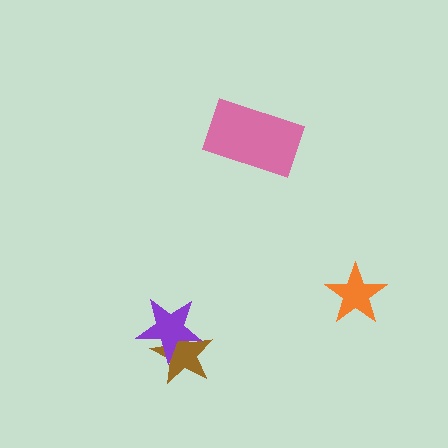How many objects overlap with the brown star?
1 object overlaps with the brown star.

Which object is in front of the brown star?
The purple star is in front of the brown star.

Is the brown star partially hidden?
Yes, it is partially covered by another shape.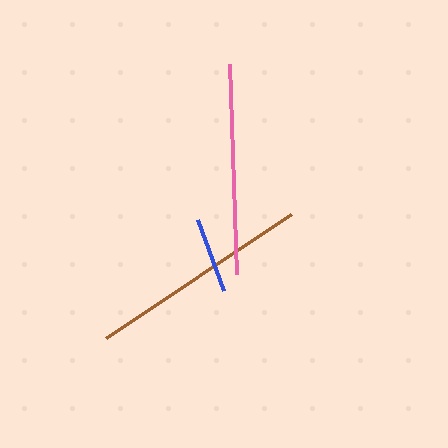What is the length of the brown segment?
The brown segment is approximately 223 pixels long.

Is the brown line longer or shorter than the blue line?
The brown line is longer than the blue line.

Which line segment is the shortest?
The blue line is the shortest at approximately 76 pixels.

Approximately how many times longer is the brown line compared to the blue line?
The brown line is approximately 2.9 times the length of the blue line.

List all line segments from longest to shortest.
From longest to shortest: brown, pink, blue.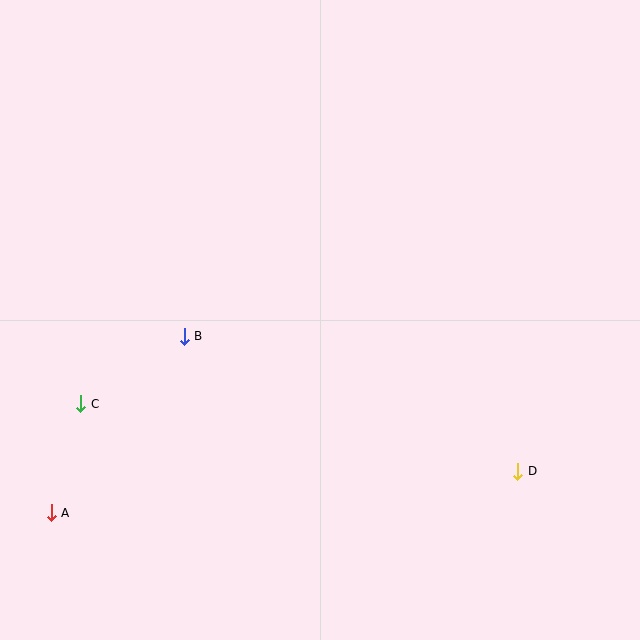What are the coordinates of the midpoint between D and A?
The midpoint between D and A is at (284, 492).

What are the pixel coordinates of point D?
Point D is at (518, 471).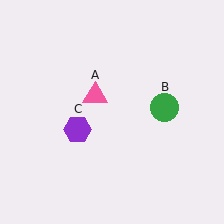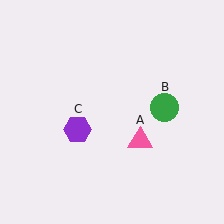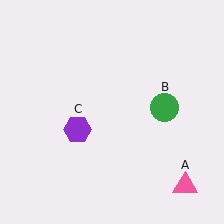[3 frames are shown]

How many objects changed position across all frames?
1 object changed position: pink triangle (object A).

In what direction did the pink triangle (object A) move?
The pink triangle (object A) moved down and to the right.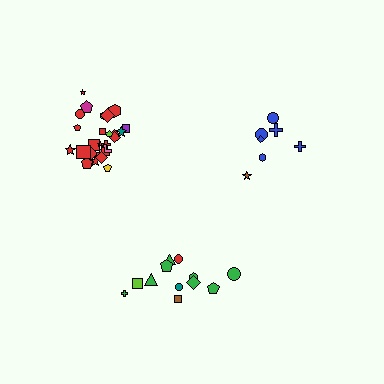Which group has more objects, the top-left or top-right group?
The top-left group.